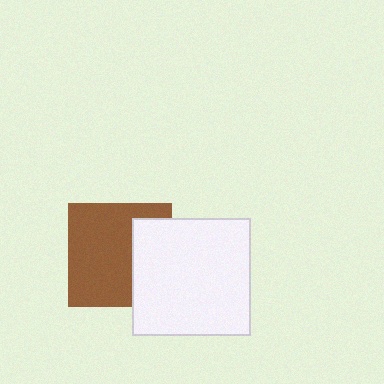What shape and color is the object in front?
The object in front is a white square.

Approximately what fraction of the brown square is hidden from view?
Roughly 33% of the brown square is hidden behind the white square.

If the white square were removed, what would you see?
You would see the complete brown square.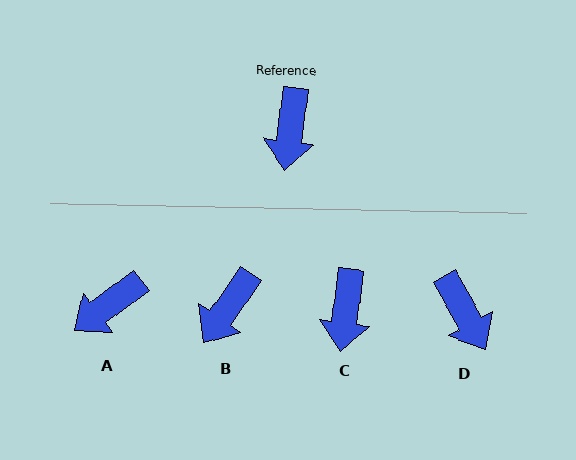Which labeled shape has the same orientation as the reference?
C.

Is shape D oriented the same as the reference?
No, it is off by about 36 degrees.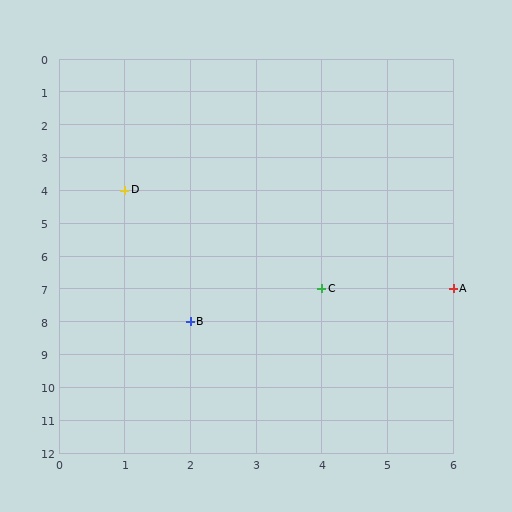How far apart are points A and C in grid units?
Points A and C are 2 columns apart.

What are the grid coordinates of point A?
Point A is at grid coordinates (6, 7).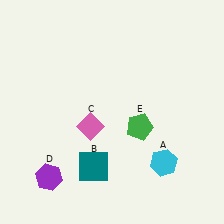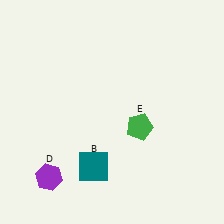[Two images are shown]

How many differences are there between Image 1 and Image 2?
There are 2 differences between the two images.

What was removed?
The pink diamond (C), the cyan hexagon (A) were removed in Image 2.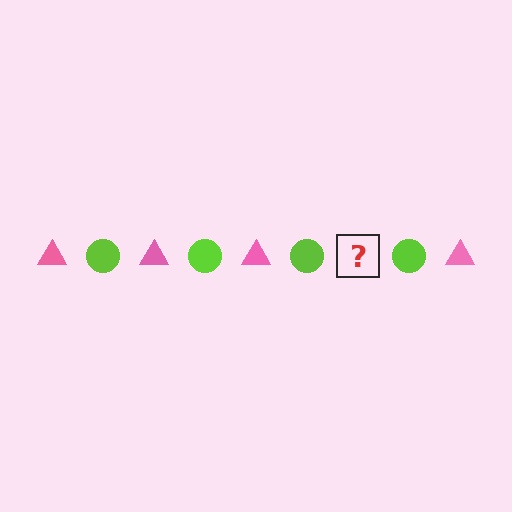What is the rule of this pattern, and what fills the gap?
The rule is that the pattern alternates between pink triangle and lime circle. The gap should be filled with a pink triangle.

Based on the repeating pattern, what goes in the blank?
The blank should be a pink triangle.